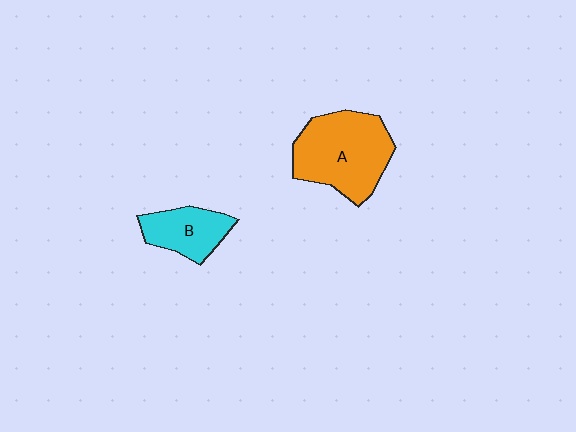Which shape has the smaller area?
Shape B (cyan).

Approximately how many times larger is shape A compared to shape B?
Approximately 1.9 times.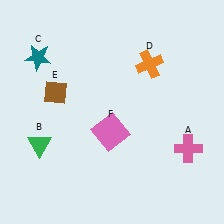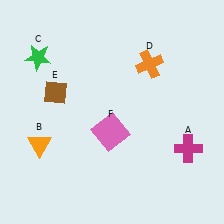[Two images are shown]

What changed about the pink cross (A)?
In Image 1, A is pink. In Image 2, it changed to magenta.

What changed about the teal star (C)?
In Image 1, C is teal. In Image 2, it changed to green.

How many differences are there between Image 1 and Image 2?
There are 3 differences between the two images.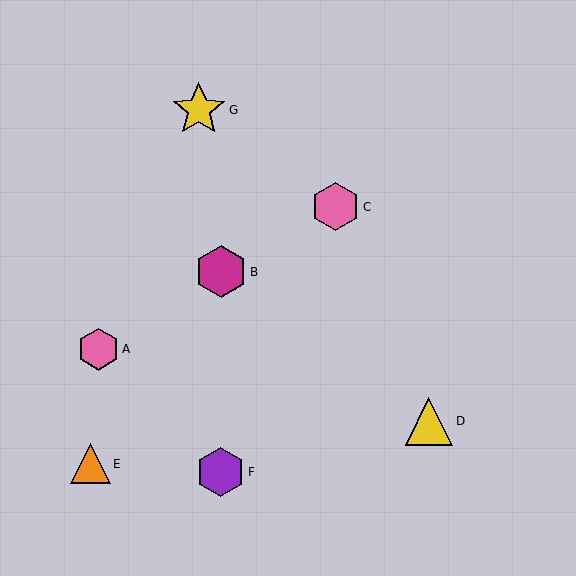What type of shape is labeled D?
Shape D is a yellow triangle.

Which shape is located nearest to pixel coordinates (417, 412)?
The yellow triangle (labeled D) at (429, 421) is nearest to that location.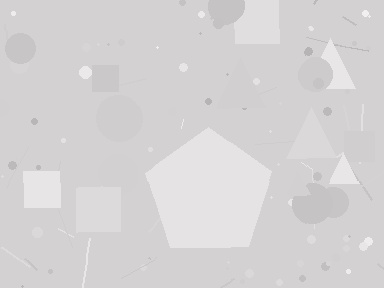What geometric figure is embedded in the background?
A pentagon is embedded in the background.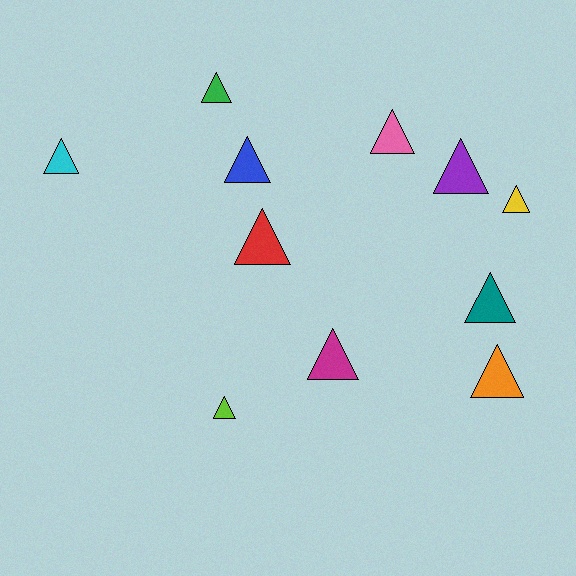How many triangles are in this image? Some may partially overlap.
There are 11 triangles.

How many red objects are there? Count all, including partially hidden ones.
There is 1 red object.